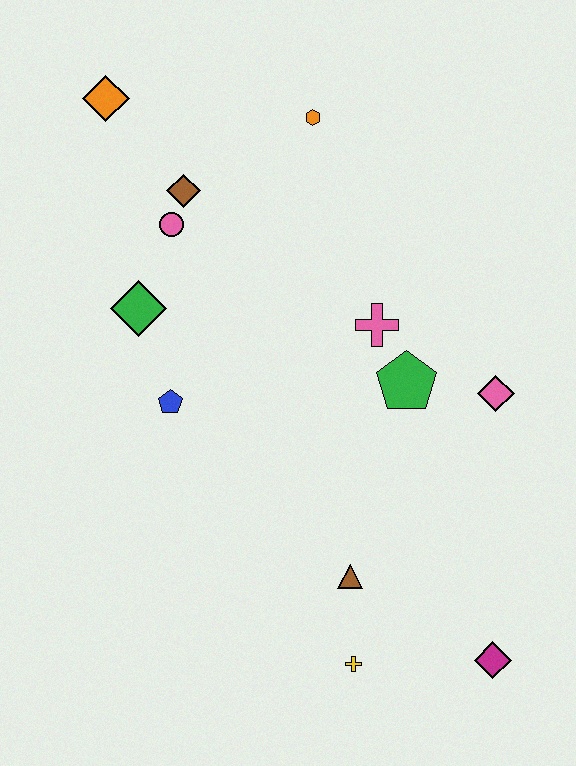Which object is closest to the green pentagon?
The pink cross is closest to the green pentagon.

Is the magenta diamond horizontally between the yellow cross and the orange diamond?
No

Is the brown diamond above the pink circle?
Yes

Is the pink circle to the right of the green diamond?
Yes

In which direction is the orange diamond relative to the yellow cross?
The orange diamond is above the yellow cross.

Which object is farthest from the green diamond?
The magenta diamond is farthest from the green diamond.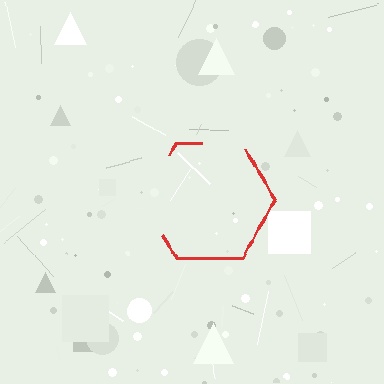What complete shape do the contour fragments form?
The contour fragments form a hexagon.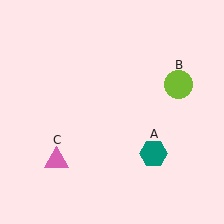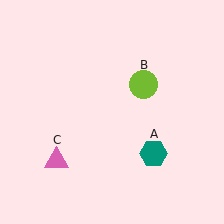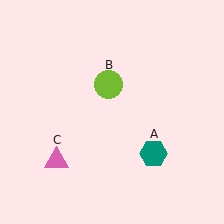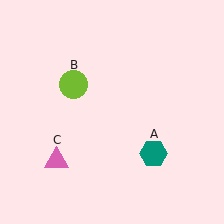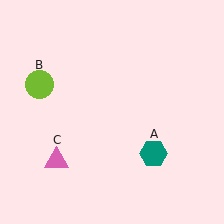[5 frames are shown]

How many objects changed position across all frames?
1 object changed position: lime circle (object B).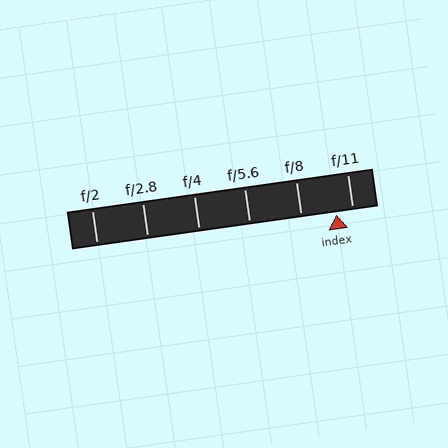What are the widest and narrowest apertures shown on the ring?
The widest aperture shown is f/2 and the narrowest is f/11.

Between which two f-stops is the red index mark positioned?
The index mark is between f/8 and f/11.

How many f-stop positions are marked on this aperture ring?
There are 6 f-stop positions marked.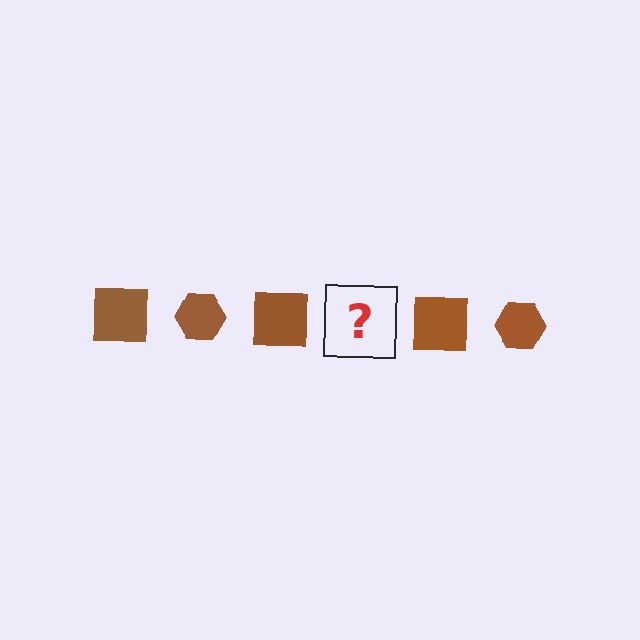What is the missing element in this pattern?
The missing element is a brown hexagon.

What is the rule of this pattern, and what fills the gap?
The rule is that the pattern cycles through square, hexagon shapes in brown. The gap should be filled with a brown hexagon.